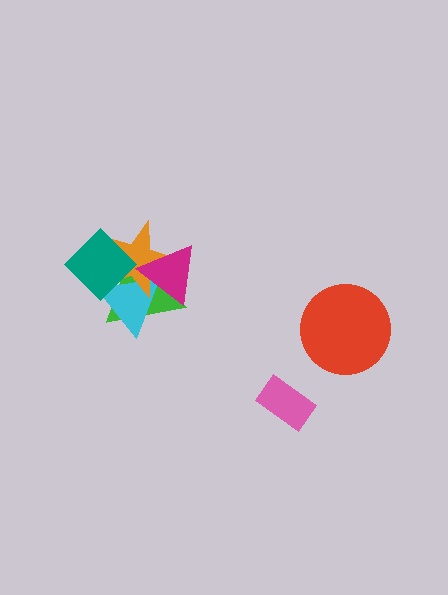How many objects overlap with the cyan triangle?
4 objects overlap with the cyan triangle.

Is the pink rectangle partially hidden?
No, no other shape covers it.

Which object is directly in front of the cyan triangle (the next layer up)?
The orange star is directly in front of the cyan triangle.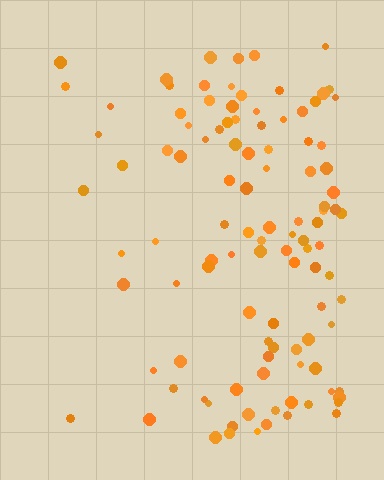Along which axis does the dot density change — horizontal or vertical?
Horizontal.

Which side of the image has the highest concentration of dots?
The right.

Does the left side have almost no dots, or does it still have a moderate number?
Still a moderate number, just noticeably fewer than the right.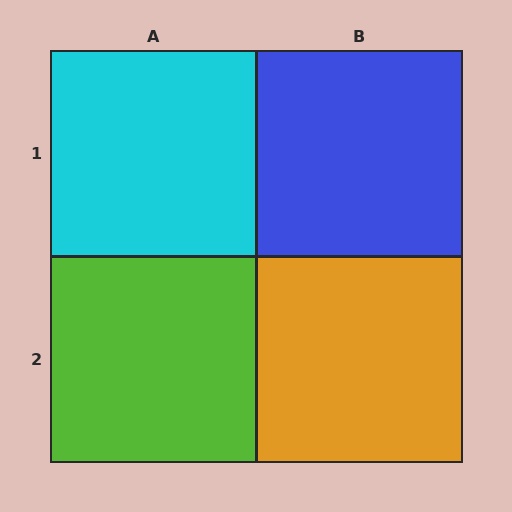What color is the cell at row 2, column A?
Lime.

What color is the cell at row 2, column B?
Orange.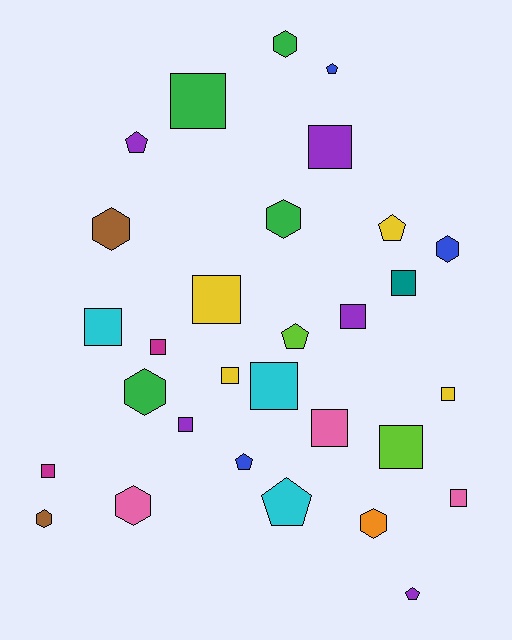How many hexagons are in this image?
There are 8 hexagons.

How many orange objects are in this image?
There is 1 orange object.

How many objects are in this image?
There are 30 objects.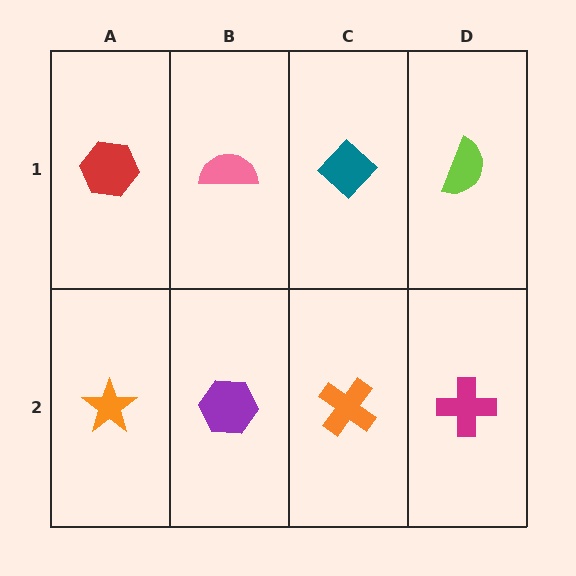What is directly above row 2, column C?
A teal diamond.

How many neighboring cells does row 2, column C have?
3.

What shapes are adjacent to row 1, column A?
An orange star (row 2, column A), a pink semicircle (row 1, column B).